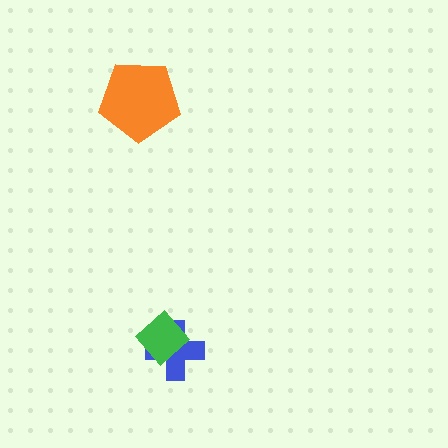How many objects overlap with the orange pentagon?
0 objects overlap with the orange pentagon.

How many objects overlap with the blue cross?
1 object overlaps with the blue cross.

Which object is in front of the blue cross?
The green diamond is in front of the blue cross.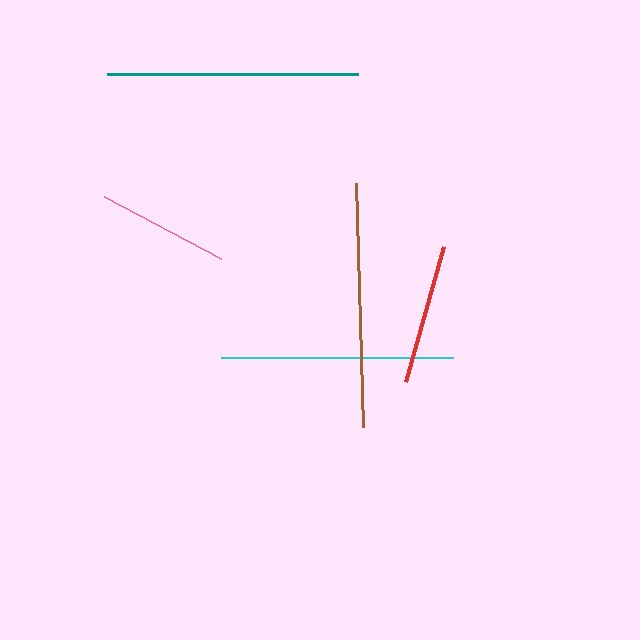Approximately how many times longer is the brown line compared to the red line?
The brown line is approximately 1.7 times the length of the red line.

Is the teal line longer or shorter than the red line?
The teal line is longer than the red line.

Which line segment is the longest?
The teal line is the longest at approximately 251 pixels.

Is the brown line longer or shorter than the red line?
The brown line is longer than the red line.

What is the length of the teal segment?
The teal segment is approximately 251 pixels long.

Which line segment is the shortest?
The pink line is the shortest at approximately 132 pixels.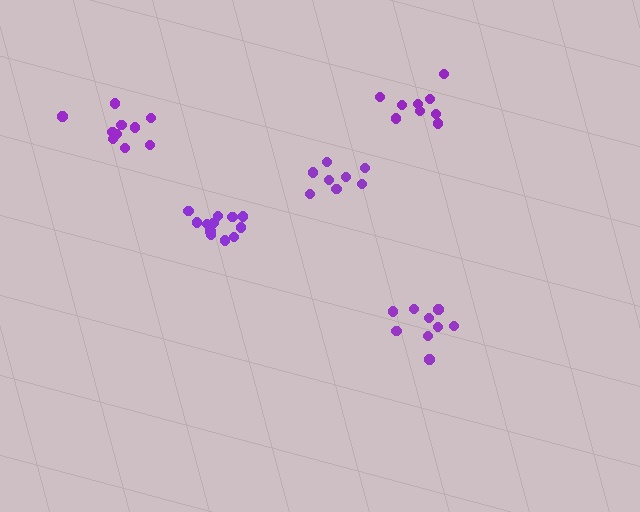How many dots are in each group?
Group 1: 12 dots, Group 2: 10 dots, Group 3: 9 dots, Group 4: 9 dots, Group 5: 8 dots (48 total).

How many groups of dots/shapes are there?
There are 5 groups.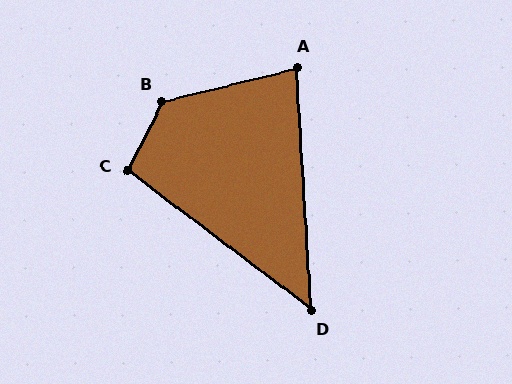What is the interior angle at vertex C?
Approximately 100 degrees (obtuse).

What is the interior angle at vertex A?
Approximately 80 degrees (acute).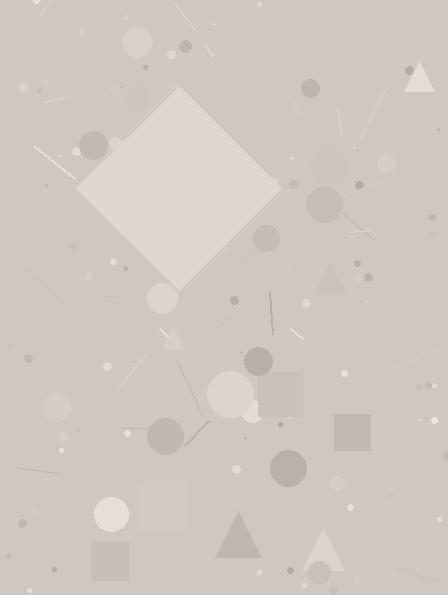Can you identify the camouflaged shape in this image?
The camouflaged shape is a diamond.